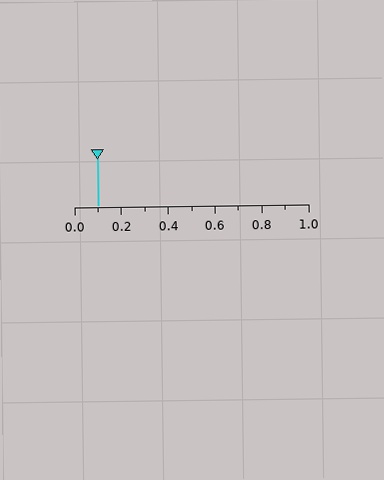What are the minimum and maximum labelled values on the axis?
The axis runs from 0.0 to 1.0.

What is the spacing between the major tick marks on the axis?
The major ticks are spaced 0.2 apart.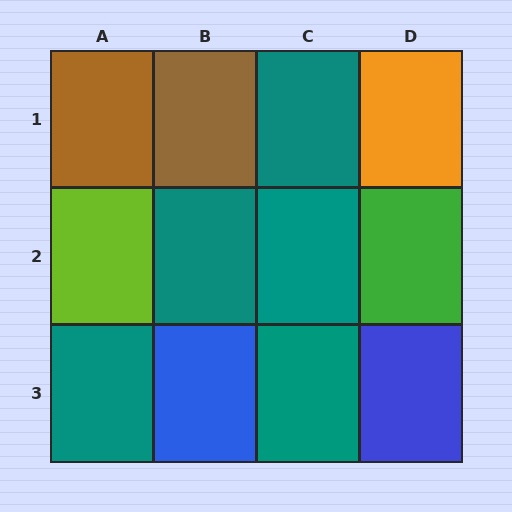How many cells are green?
1 cell is green.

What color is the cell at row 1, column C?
Teal.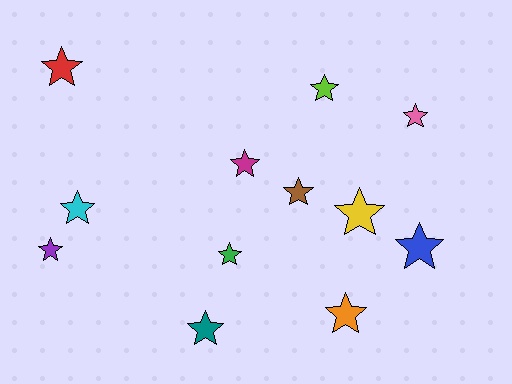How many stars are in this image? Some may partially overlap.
There are 12 stars.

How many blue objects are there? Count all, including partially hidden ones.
There is 1 blue object.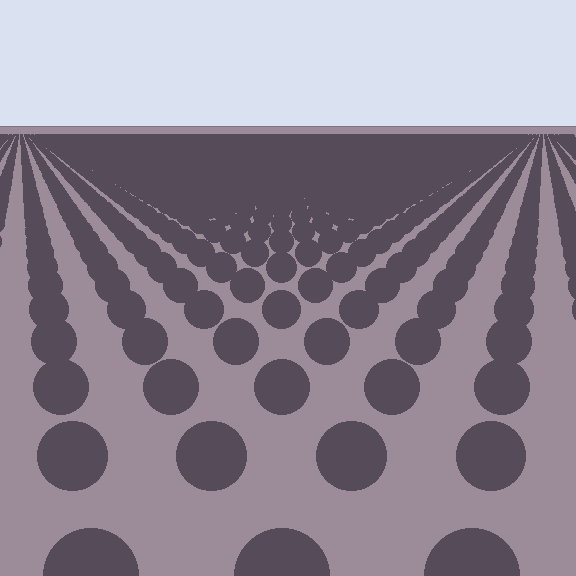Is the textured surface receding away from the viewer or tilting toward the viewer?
The surface is receding away from the viewer. Texture elements get smaller and denser toward the top.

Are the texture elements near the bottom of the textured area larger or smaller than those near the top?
Larger. Near the bottom, elements are closer to the viewer and appear at a bigger on-screen size.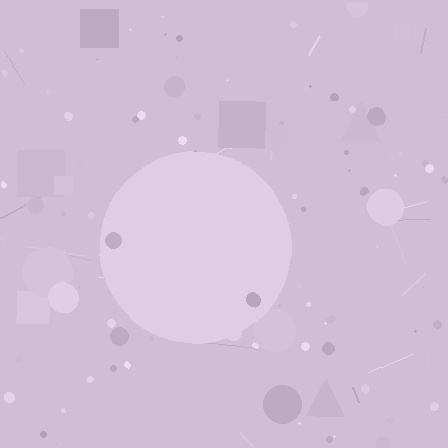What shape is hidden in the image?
A circle is hidden in the image.